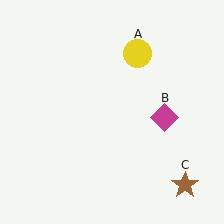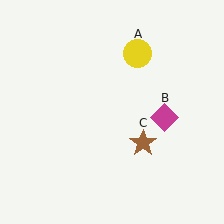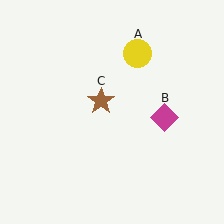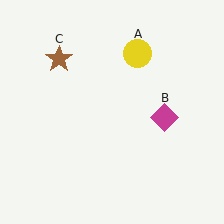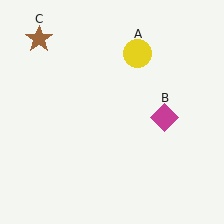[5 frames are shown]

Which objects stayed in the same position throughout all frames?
Yellow circle (object A) and magenta diamond (object B) remained stationary.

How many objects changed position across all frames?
1 object changed position: brown star (object C).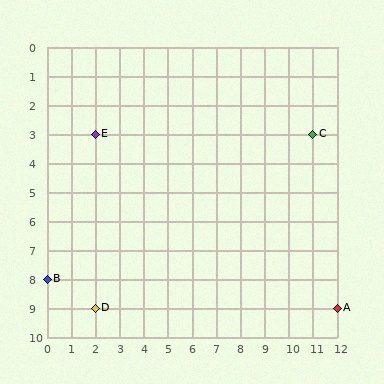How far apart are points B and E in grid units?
Points B and E are 2 columns and 5 rows apart (about 5.4 grid units diagonally).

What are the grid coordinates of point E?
Point E is at grid coordinates (2, 3).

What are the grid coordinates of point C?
Point C is at grid coordinates (11, 3).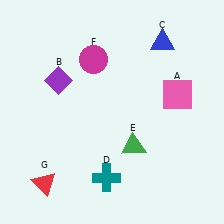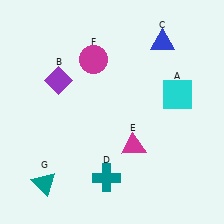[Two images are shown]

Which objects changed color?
A changed from pink to cyan. E changed from green to magenta. G changed from red to teal.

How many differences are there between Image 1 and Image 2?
There are 3 differences between the two images.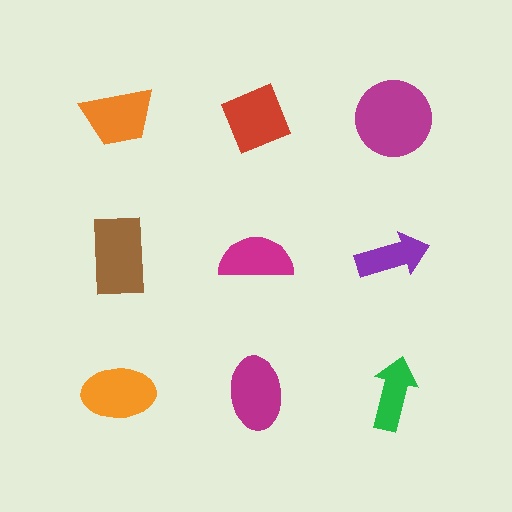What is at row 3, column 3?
A green arrow.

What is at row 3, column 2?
A magenta ellipse.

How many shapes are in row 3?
3 shapes.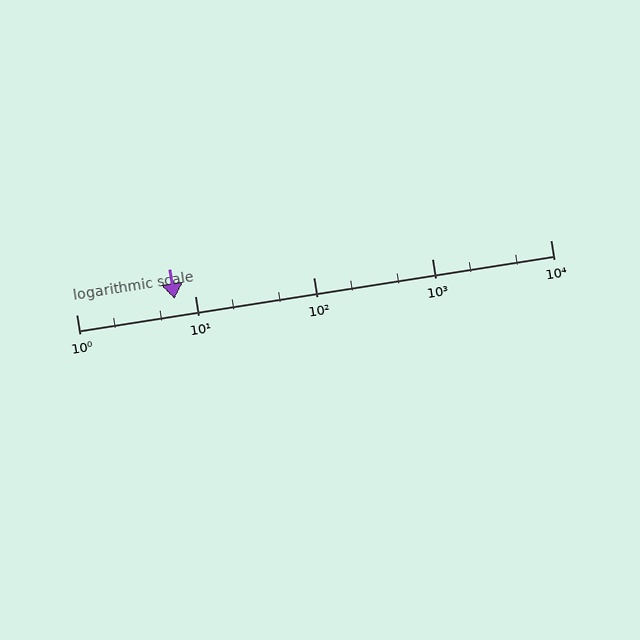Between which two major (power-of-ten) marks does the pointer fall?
The pointer is between 1 and 10.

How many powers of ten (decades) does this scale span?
The scale spans 4 decades, from 1 to 10000.